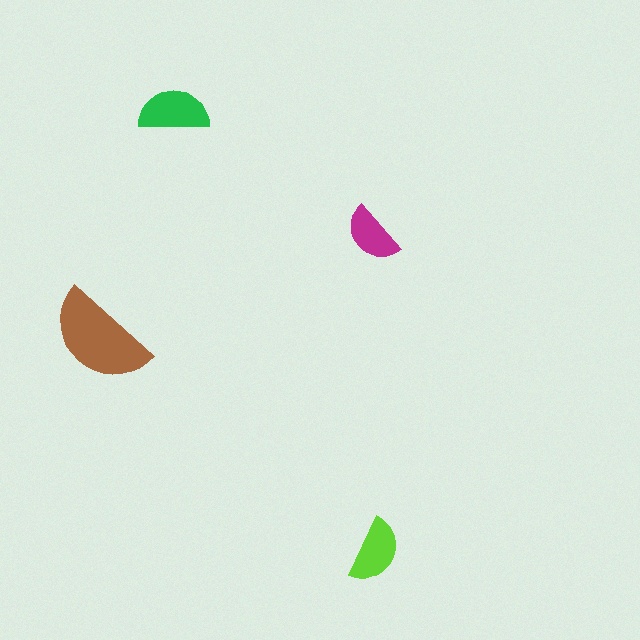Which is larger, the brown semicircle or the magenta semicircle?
The brown one.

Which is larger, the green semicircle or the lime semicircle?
The green one.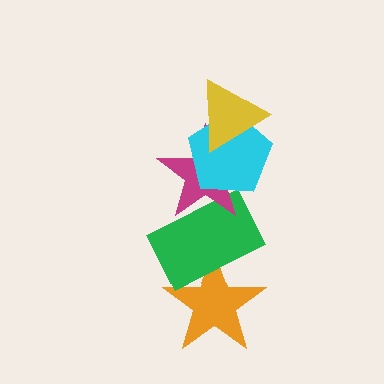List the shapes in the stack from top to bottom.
From top to bottom: the yellow triangle, the cyan pentagon, the magenta star, the green rectangle, the orange star.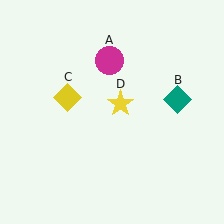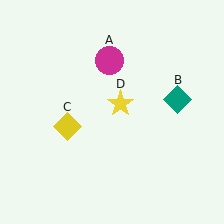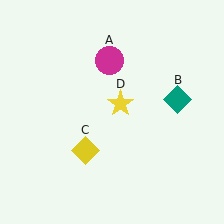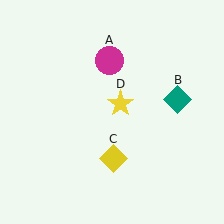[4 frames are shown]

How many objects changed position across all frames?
1 object changed position: yellow diamond (object C).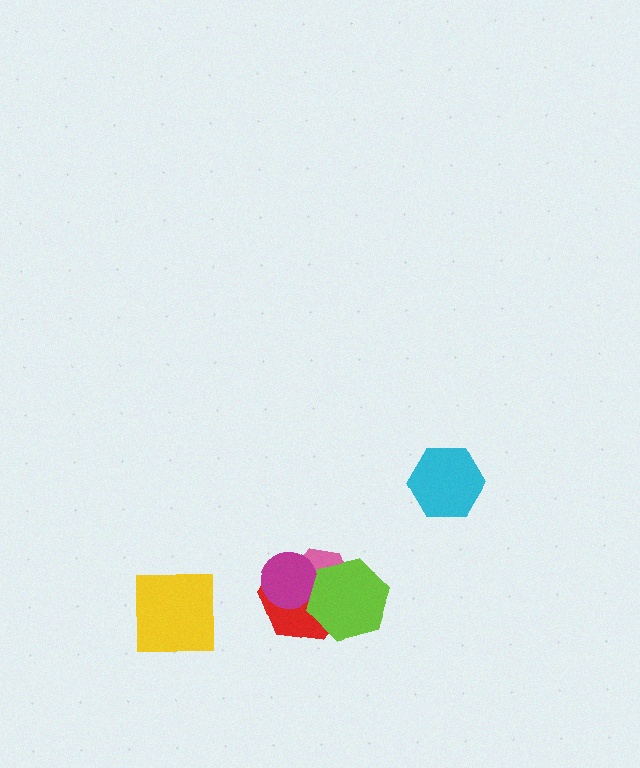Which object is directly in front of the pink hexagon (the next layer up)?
The magenta circle is directly in front of the pink hexagon.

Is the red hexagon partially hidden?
Yes, it is partially covered by another shape.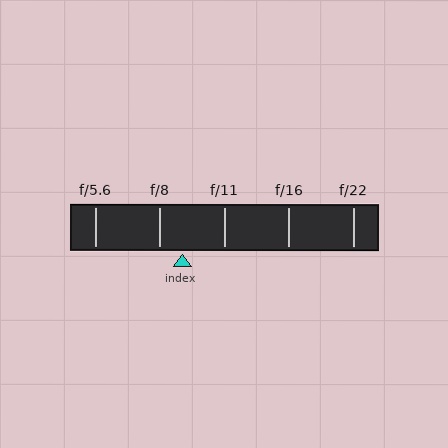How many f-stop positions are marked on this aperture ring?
There are 5 f-stop positions marked.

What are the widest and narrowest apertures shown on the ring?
The widest aperture shown is f/5.6 and the narrowest is f/22.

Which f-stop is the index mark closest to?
The index mark is closest to f/8.